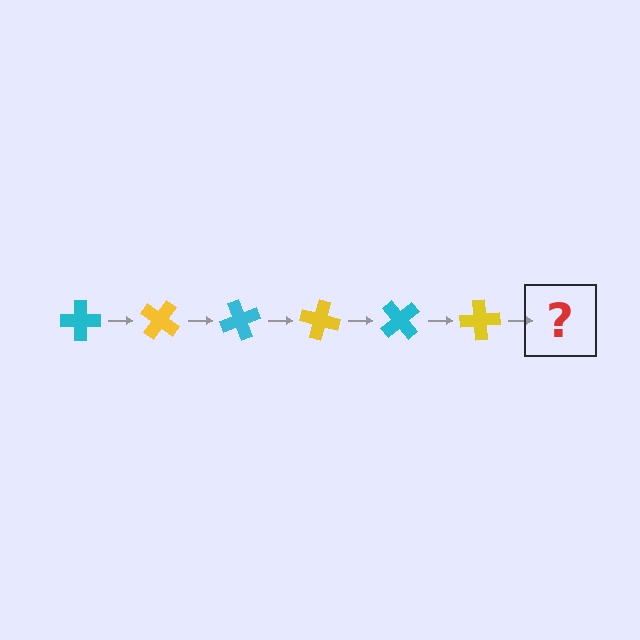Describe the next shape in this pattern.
It should be a cyan cross, rotated 210 degrees from the start.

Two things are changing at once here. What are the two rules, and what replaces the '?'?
The two rules are that it rotates 35 degrees each step and the color cycles through cyan and yellow. The '?' should be a cyan cross, rotated 210 degrees from the start.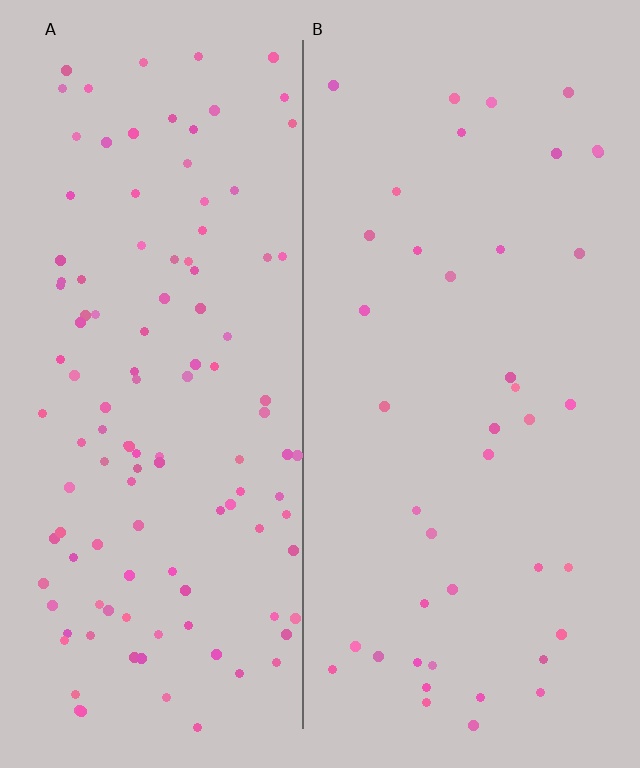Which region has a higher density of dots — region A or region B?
A (the left).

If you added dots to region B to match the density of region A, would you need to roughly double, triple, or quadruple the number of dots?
Approximately triple.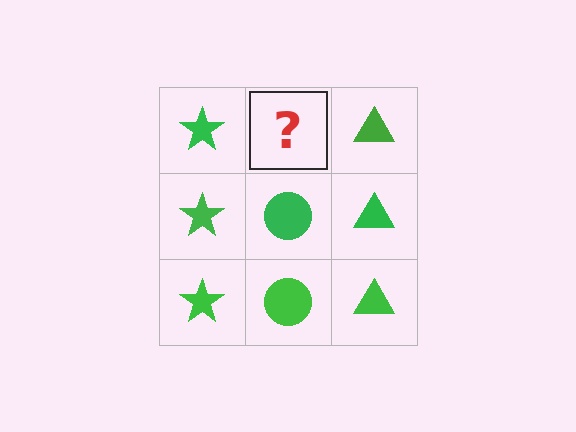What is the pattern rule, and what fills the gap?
The rule is that each column has a consistent shape. The gap should be filled with a green circle.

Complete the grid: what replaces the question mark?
The question mark should be replaced with a green circle.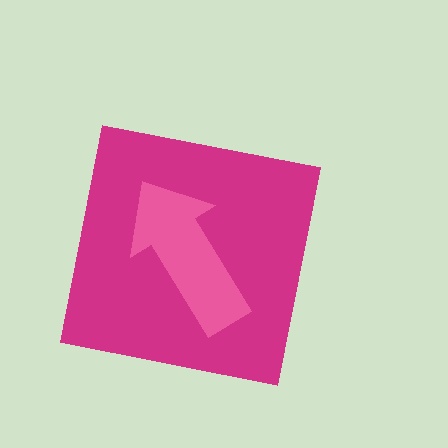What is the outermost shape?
The magenta square.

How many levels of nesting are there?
2.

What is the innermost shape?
The pink arrow.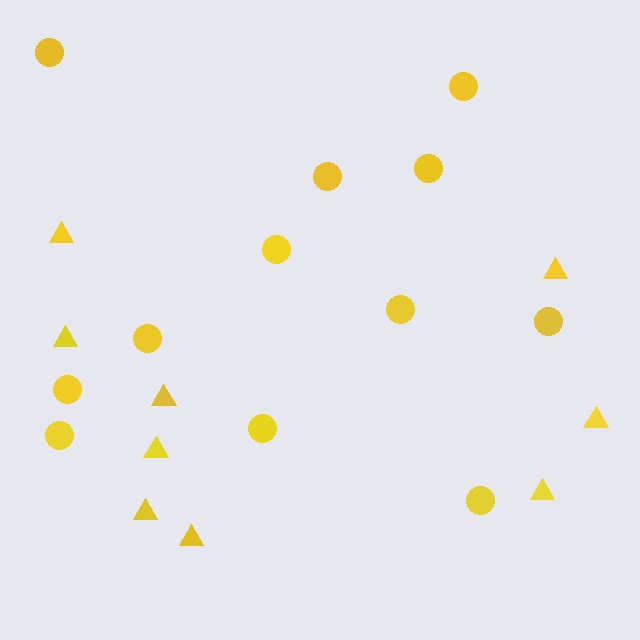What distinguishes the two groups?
There are 2 groups: one group of circles (12) and one group of triangles (9).